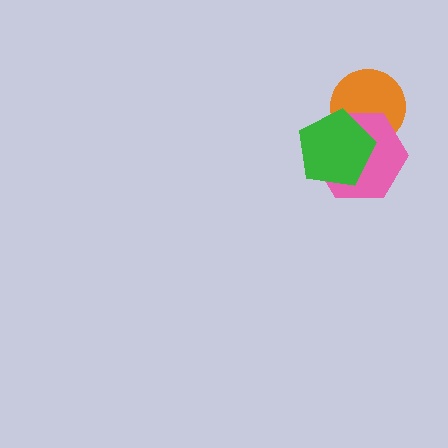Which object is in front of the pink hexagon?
The green pentagon is in front of the pink hexagon.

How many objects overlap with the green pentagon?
2 objects overlap with the green pentagon.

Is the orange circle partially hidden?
Yes, it is partially covered by another shape.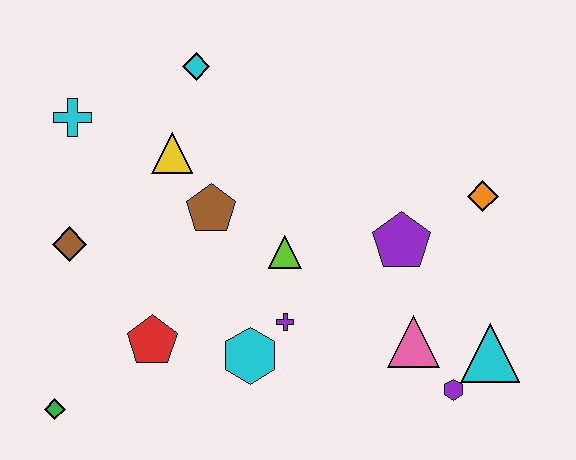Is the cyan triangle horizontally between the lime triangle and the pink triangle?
No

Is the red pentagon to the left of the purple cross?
Yes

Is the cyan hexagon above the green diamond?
Yes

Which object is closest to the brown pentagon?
The yellow triangle is closest to the brown pentagon.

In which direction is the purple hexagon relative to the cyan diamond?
The purple hexagon is below the cyan diamond.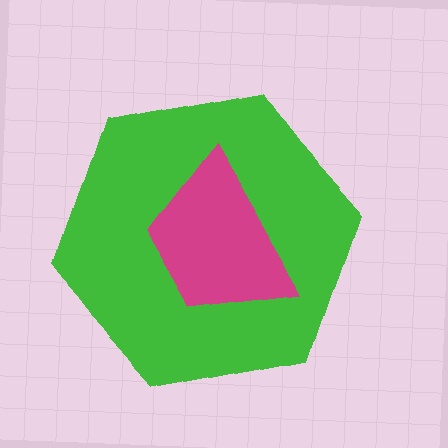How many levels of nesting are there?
2.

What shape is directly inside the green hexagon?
The magenta trapezoid.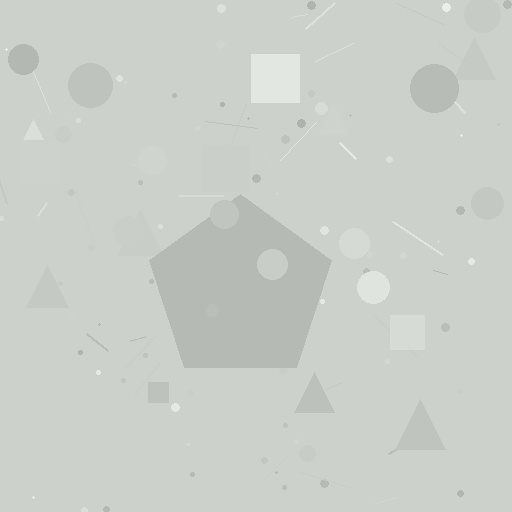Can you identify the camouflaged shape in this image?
The camouflaged shape is a pentagon.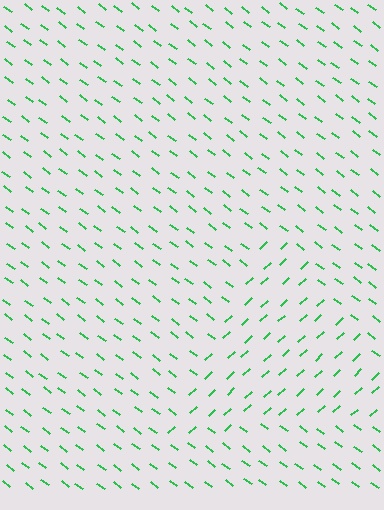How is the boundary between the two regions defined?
The boundary is defined purely by a change in line orientation (approximately 79 degrees difference). All lines are the same color and thickness.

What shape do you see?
I see a triangle.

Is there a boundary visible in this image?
Yes, there is a texture boundary formed by a change in line orientation.